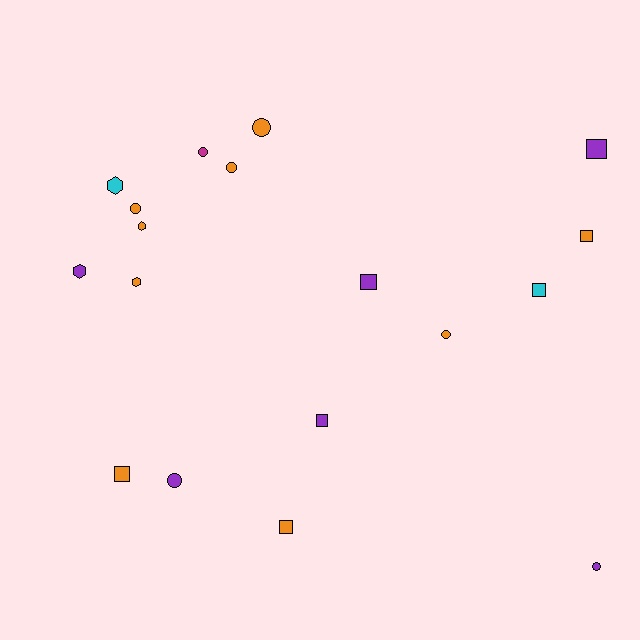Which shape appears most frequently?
Circle, with 7 objects.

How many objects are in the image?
There are 18 objects.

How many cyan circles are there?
There are no cyan circles.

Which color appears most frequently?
Orange, with 9 objects.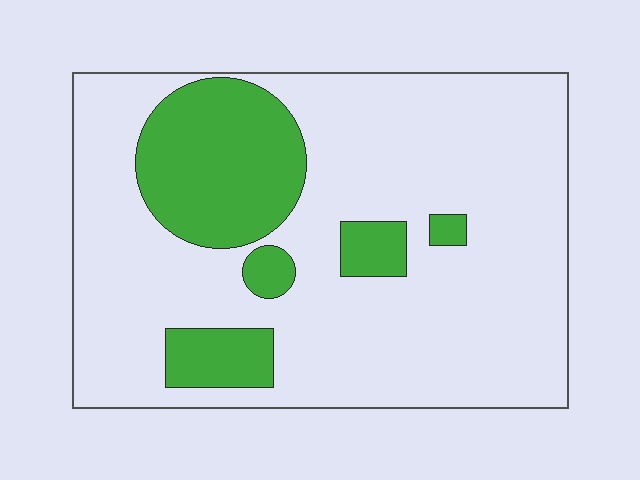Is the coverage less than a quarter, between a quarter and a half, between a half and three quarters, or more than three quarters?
Less than a quarter.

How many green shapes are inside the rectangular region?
5.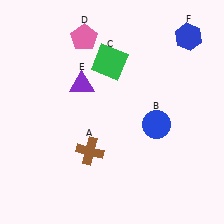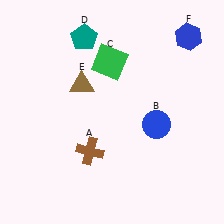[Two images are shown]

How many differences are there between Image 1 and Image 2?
There are 2 differences between the two images.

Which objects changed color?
D changed from pink to teal. E changed from purple to brown.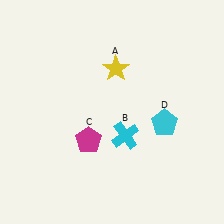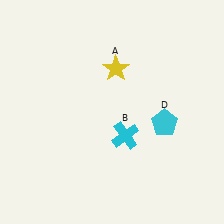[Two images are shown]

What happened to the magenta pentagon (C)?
The magenta pentagon (C) was removed in Image 2. It was in the bottom-left area of Image 1.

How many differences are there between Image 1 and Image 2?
There is 1 difference between the two images.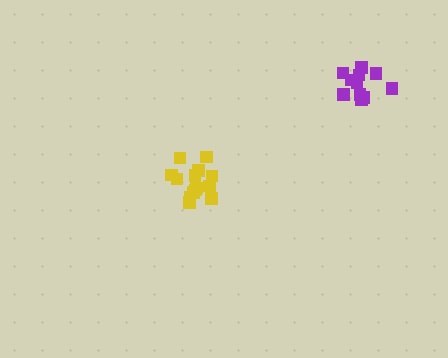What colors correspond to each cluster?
The clusters are colored: purple, yellow.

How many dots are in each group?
Group 1: 11 dots, Group 2: 14 dots (25 total).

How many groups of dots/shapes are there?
There are 2 groups.